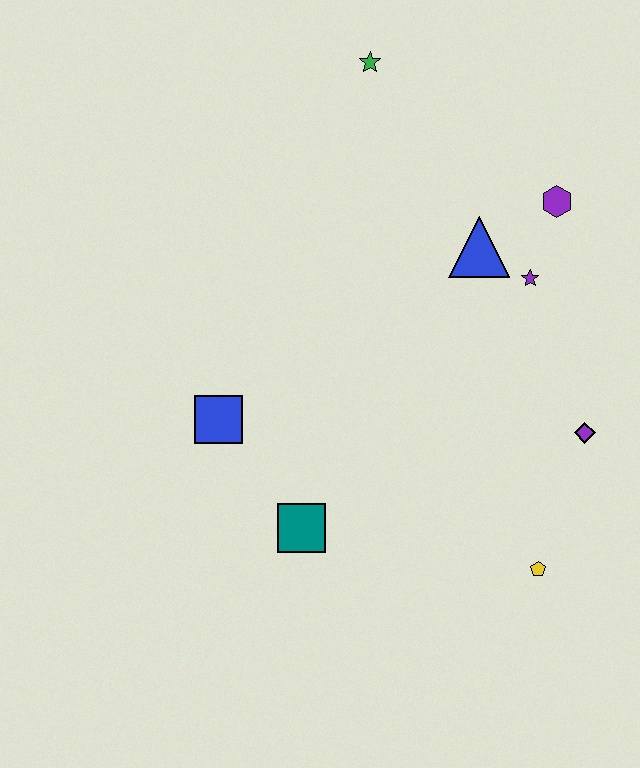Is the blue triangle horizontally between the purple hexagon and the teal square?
Yes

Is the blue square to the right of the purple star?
No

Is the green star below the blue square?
No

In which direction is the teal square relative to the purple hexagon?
The teal square is below the purple hexagon.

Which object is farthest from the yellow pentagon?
The green star is farthest from the yellow pentagon.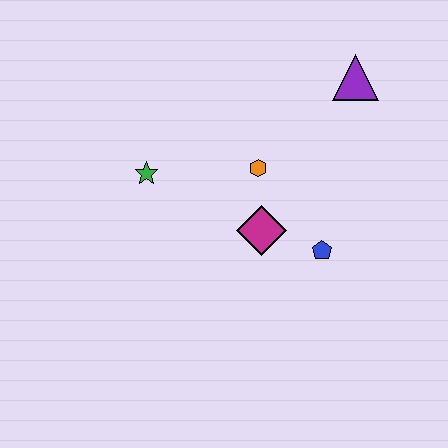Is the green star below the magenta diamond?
No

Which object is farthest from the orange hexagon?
The purple triangle is farthest from the orange hexagon.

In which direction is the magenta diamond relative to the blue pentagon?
The magenta diamond is to the left of the blue pentagon.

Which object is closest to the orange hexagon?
The magenta diamond is closest to the orange hexagon.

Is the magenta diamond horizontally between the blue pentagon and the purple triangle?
No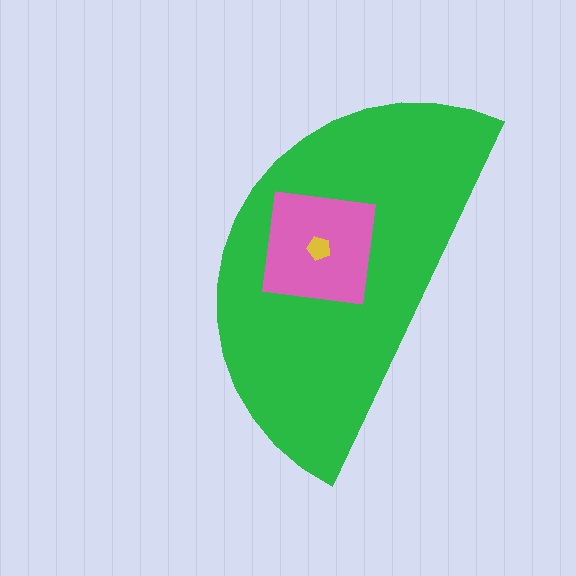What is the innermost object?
The yellow pentagon.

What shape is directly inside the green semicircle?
The pink square.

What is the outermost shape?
The green semicircle.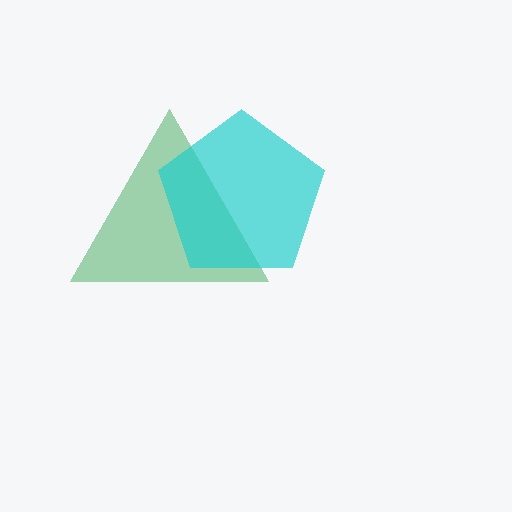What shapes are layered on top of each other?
The layered shapes are: a green triangle, a cyan pentagon.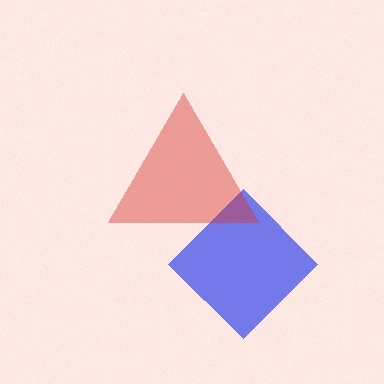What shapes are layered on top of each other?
The layered shapes are: a blue diamond, a red triangle.